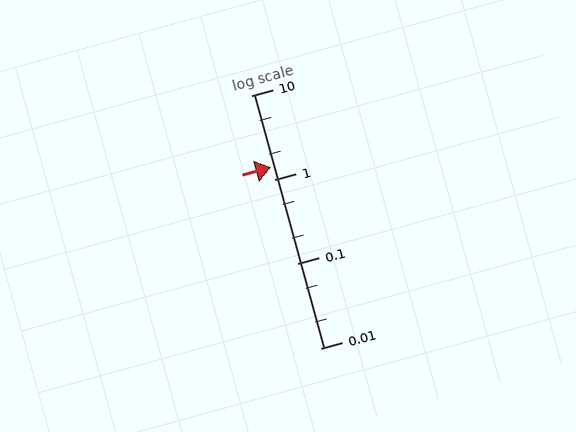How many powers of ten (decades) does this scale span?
The scale spans 3 decades, from 0.01 to 10.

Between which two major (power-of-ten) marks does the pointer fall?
The pointer is between 1 and 10.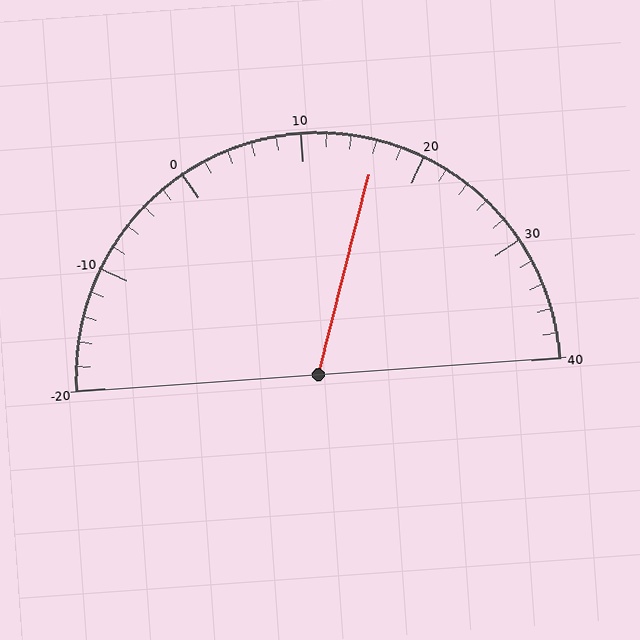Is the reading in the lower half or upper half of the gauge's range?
The reading is in the upper half of the range (-20 to 40).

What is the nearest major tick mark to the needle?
The nearest major tick mark is 20.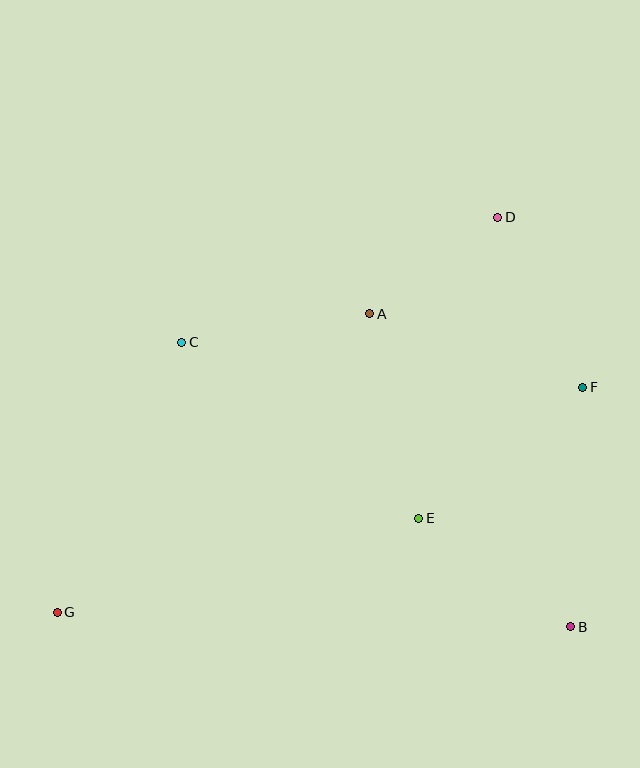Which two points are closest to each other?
Points A and D are closest to each other.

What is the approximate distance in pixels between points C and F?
The distance between C and F is approximately 403 pixels.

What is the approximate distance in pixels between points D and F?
The distance between D and F is approximately 190 pixels.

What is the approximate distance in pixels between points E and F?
The distance between E and F is approximately 210 pixels.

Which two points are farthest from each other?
Points D and G are farthest from each other.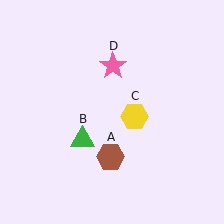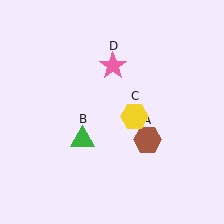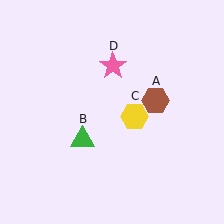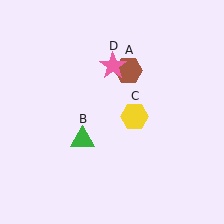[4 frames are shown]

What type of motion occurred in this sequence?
The brown hexagon (object A) rotated counterclockwise around the center of the scene.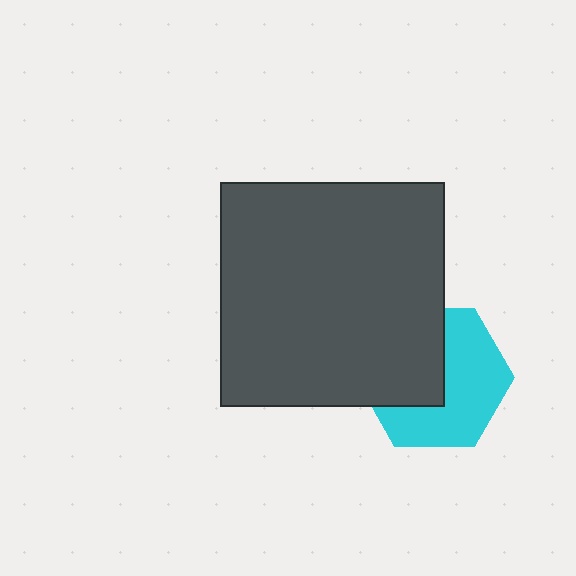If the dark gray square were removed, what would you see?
You would see the complete cyan hexagon.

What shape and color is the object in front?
The object in front is a dark gray square.